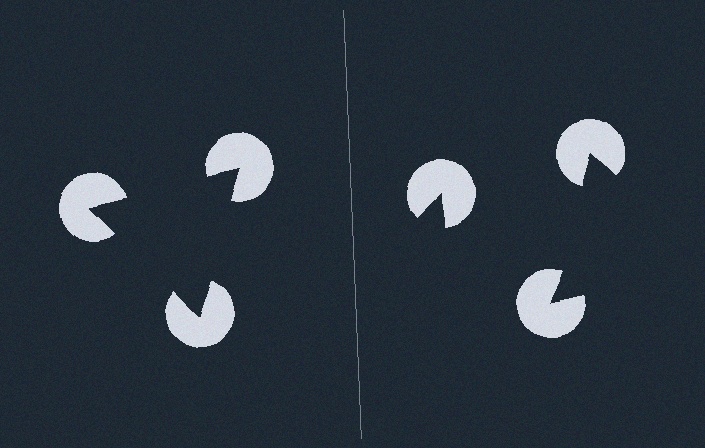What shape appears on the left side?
An illusory triangle.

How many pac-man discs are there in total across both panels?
6 — 3 on each side.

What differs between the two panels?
The pac-man discs are positioned identically on both sides; only the wedge orientations differ. On the left they align to a triangle; on the right they are misaligned.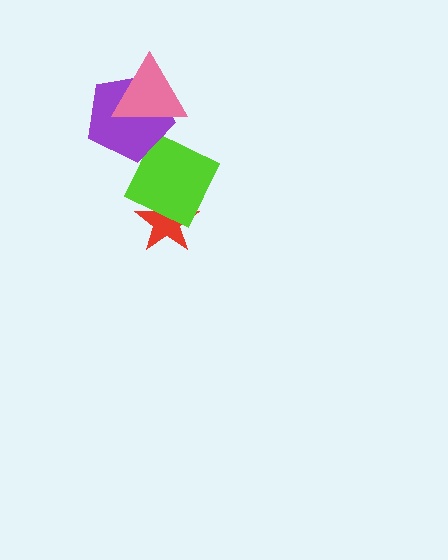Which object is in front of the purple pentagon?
The pink triangle is in front of the purple pentagon.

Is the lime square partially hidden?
No, no other shape covers it.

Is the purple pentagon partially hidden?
Yes, it is partially covered by another shape.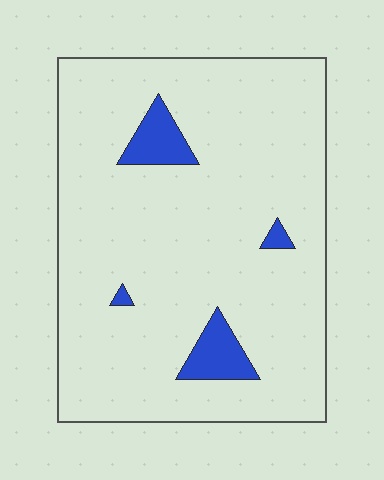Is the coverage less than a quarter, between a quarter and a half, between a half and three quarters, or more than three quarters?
Less than a quarter.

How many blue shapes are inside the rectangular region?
4.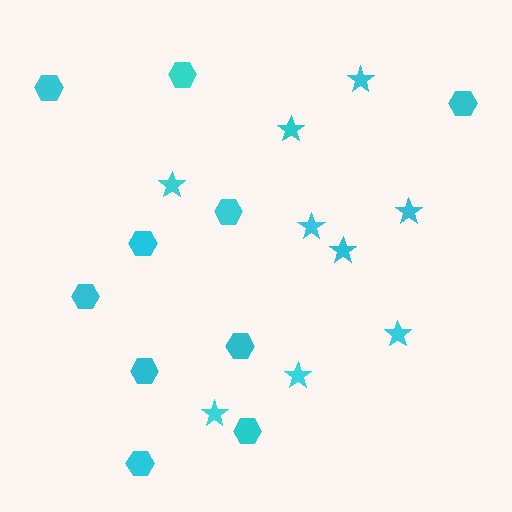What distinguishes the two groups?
There are 2 groups: one group of stars (9) and one group of hexagons (10).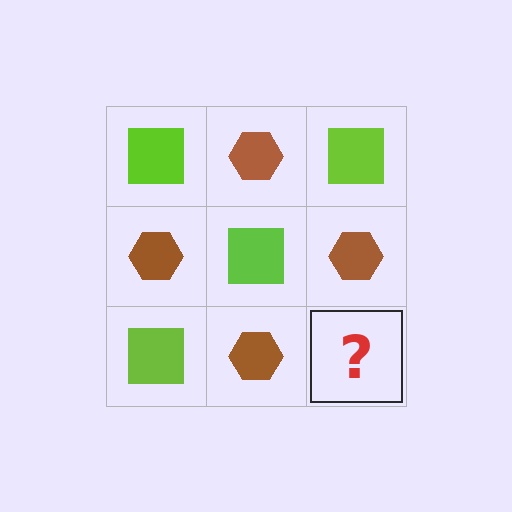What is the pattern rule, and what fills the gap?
The rule is that it alternates lime square and brown hexagon in a checkerboard pattern. The gap should be filled with a lime square.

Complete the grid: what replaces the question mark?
The question mark should be replaced with a lime square.